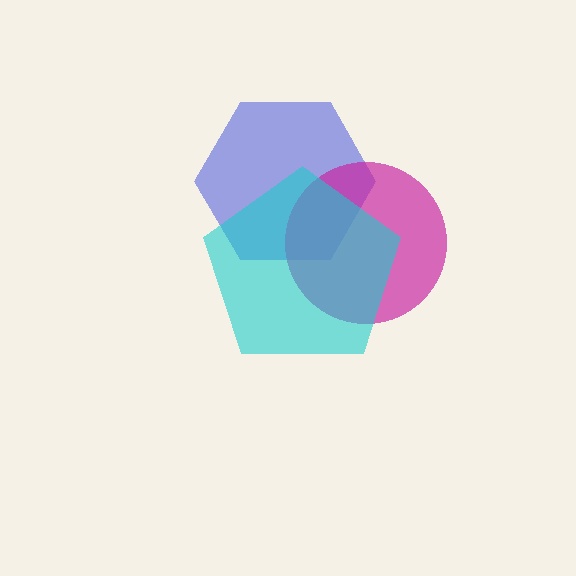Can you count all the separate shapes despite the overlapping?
Yes, there are 3 separate shapes.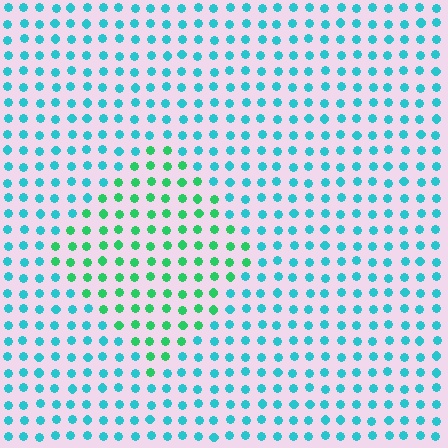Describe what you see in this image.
The image is filled with small cyan elements in a uniform arrangement. A diamond-shaped region is visible where the elements are tinted to a slightly different hue, forming a subtle color boundary.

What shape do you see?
I see a diamond.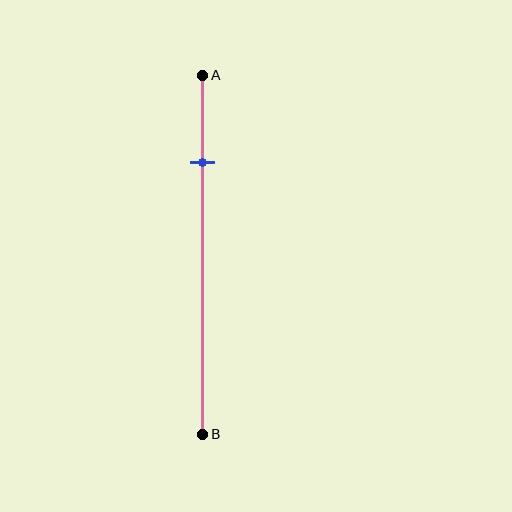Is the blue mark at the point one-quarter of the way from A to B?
Yes, the mark is approximately at the one-quarter point.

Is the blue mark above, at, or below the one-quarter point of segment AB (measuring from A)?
The blue mark is approximately at the one-quarter point of segment AB.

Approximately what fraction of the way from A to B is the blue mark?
The blue mark is approximately 25% of the way from A to B.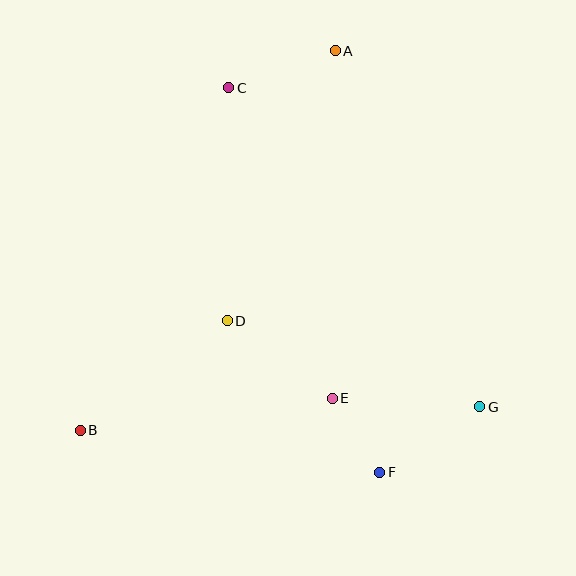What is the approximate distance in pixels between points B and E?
The distance between B and E is approximately 254 pixels.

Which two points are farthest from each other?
Points A and B are farthest from each other.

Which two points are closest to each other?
Points E and F are closest to each other.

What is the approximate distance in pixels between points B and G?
The distance between B and G is approximately 400 pixels.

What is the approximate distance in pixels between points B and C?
The distance between B and C is approximately 373 pixels.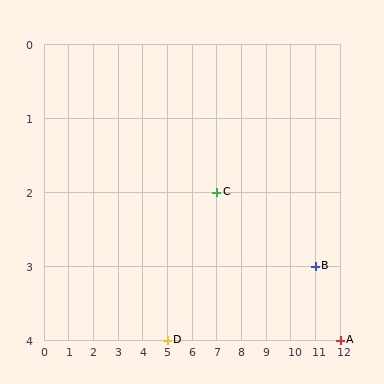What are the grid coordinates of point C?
Point C is at grid coordinates (7, 2).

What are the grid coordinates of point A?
Point A is at grid coordinates (12, 4).